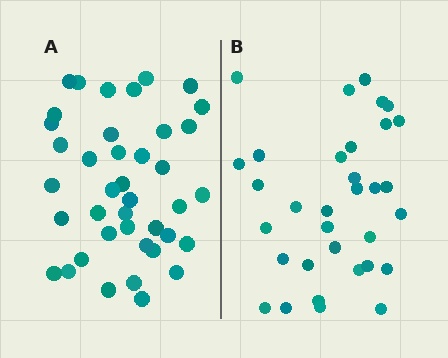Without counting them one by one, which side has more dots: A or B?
Region A (the left region) has more dots.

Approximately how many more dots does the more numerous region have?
Region A has roughly 8 or so more dots than region B.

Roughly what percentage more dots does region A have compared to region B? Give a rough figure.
About 20% more.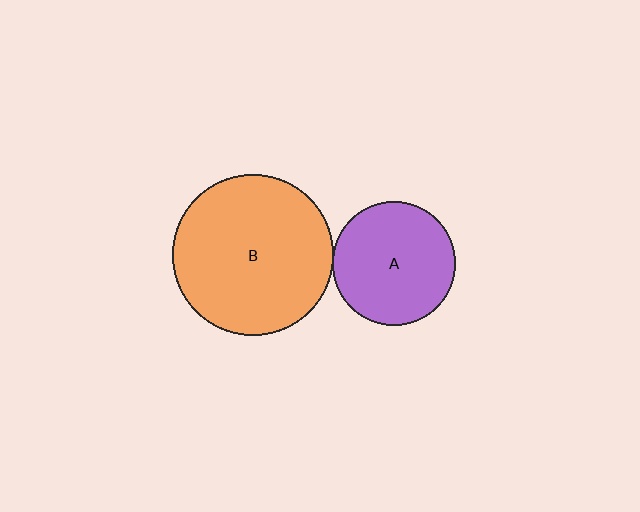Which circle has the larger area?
Circle B (orange).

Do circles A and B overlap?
Yes.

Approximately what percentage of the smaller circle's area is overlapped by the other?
Approximately 5%.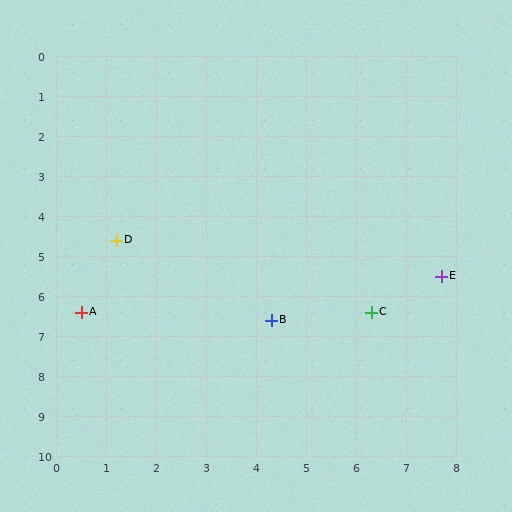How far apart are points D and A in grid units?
Points D and A are about 1.9 grid units apart.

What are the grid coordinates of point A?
Point A is at approximately (0.5, 6.4).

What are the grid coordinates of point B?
Point B is at approximately (4.3, 6.6).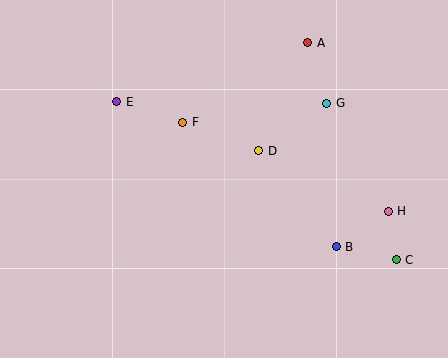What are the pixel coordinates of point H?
Point H is at (388, 211).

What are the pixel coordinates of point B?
Point B is at (336, 247).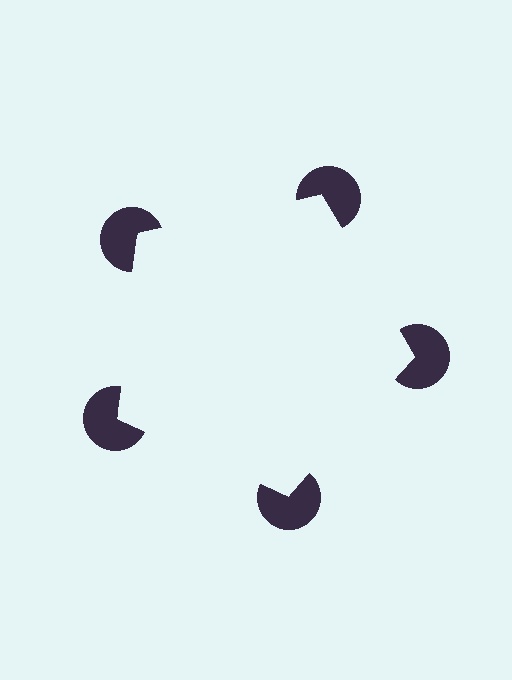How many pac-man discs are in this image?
There are 5 — one at each vertex of the illusory pentagon.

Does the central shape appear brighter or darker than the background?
It typically appears slightly brighter than the background, even though no actual brightness change is drawn.